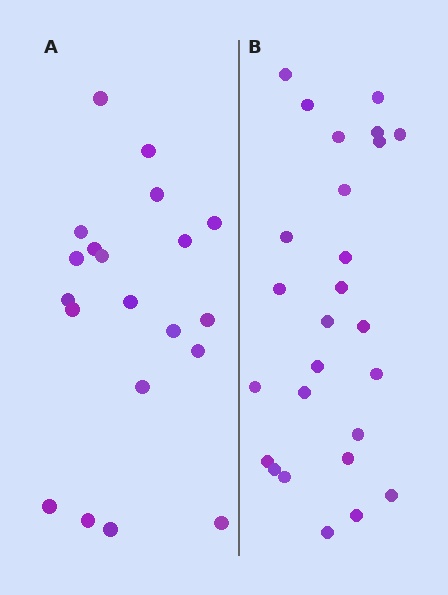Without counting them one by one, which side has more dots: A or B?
Region B (the right region) has more dots.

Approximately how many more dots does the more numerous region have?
Region B has about 6 more dots than region A.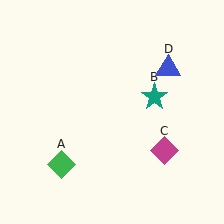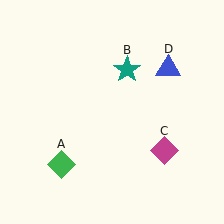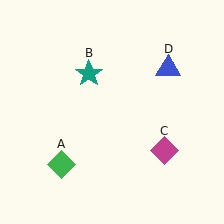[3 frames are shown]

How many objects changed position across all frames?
1 object changed position: teal star (object B).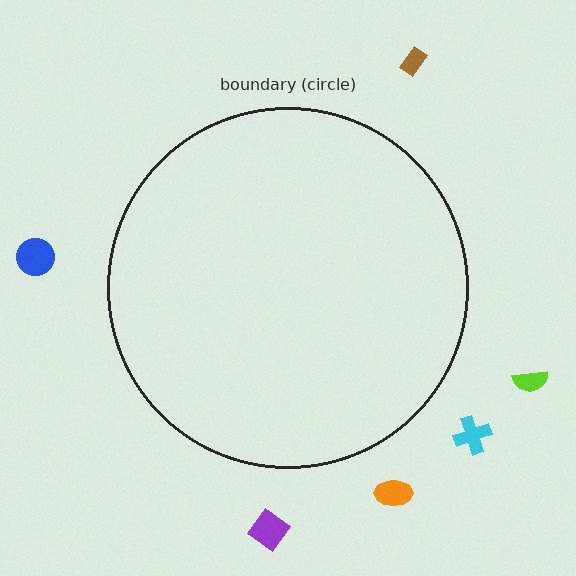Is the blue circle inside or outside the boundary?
Outside.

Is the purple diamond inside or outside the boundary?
Outside.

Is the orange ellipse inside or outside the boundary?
Outside.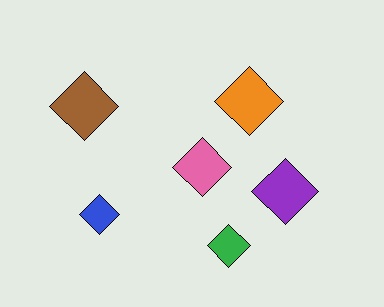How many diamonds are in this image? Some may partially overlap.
There are 6 diamonds.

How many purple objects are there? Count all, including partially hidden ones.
There is 1 purple object.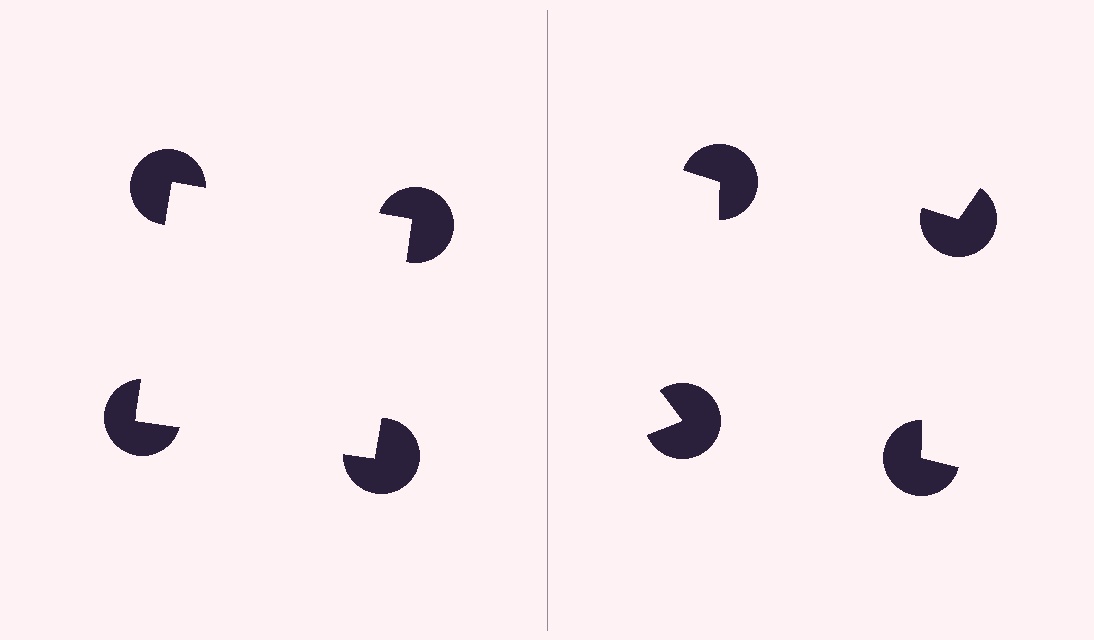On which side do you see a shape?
An illusory square appears on the left side. On the right side the wedge cuts are rotated, so no coherent shape forms.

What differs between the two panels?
The pac-man discs are positioned identically on both sides; only the wedge orientations differ. On the left they align to a square; on the right they are misaligned.